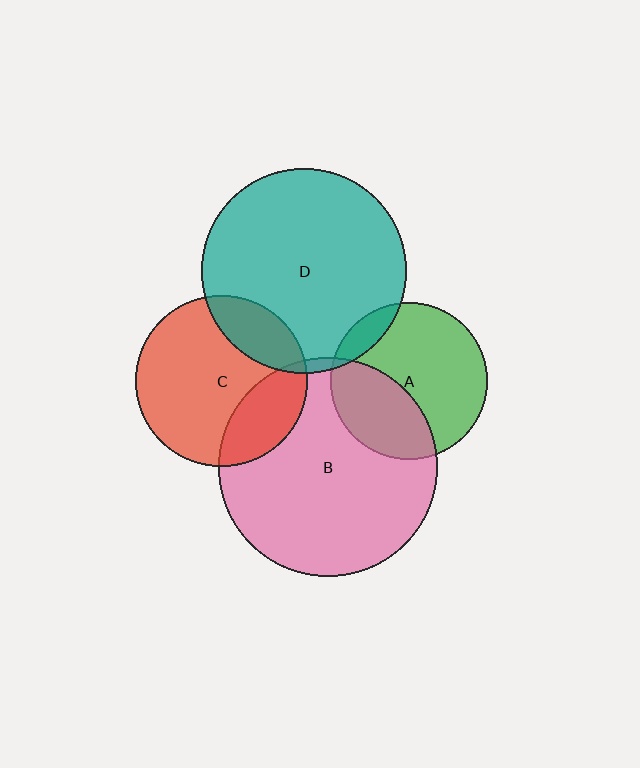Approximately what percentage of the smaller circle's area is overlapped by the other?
Approximately 20%.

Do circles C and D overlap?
Yes.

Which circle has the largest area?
Circle B (pink).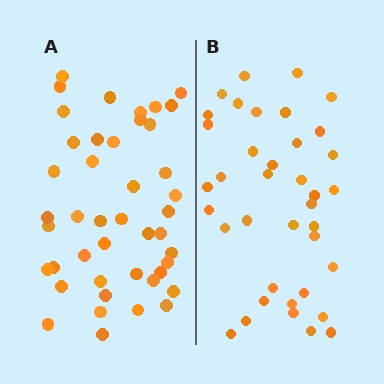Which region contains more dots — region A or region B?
Region A (the left region) has more dots.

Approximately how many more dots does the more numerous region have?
Region A has about 6 more dots than region B.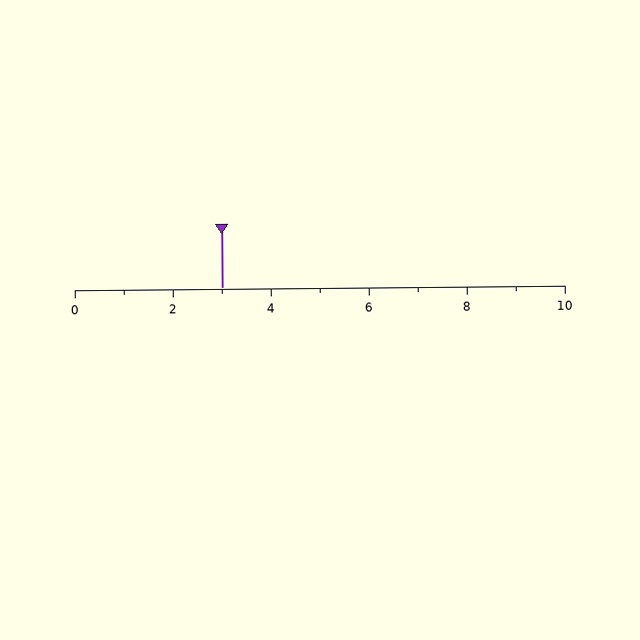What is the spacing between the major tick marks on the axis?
The major ticks are spaced 2 apart.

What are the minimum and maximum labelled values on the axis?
The axis runs from 0 to 10.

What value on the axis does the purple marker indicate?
The marker indicates approximately 3.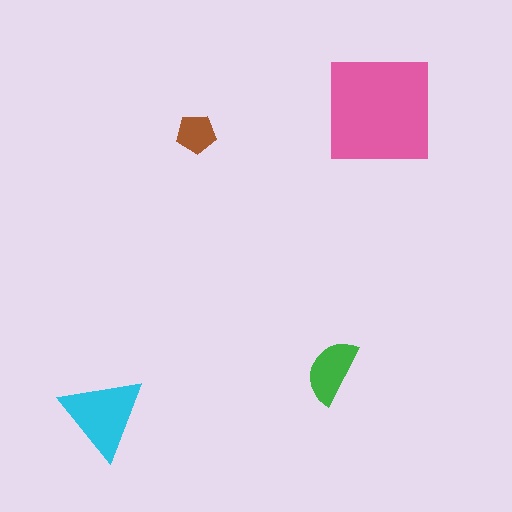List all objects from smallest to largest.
The brown pentagon, the green semicircle, the cyan triangle, the pink square.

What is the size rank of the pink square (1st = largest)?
1st.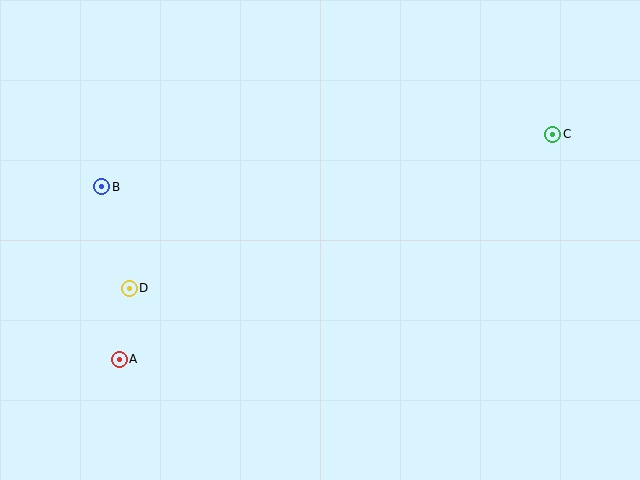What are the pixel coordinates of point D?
Point D is at (129, 288).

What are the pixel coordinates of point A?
Point A is at (119, 359).